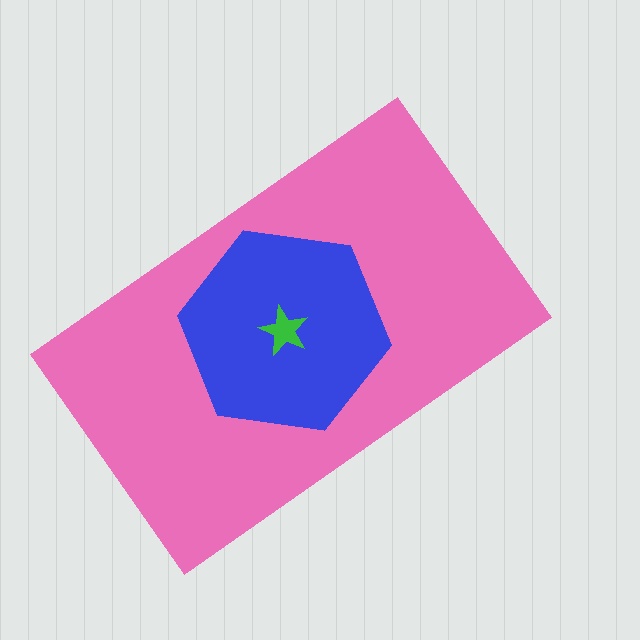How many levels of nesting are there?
3.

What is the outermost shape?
The pink rectangle.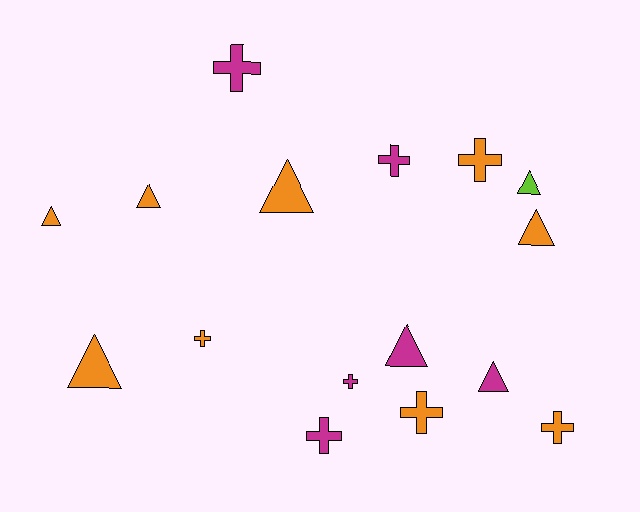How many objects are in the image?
There are 16 objects.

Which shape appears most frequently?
Triangle, with 8 objects.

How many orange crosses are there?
There are 4 orange crosses.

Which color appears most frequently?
Orange, with 9 objects.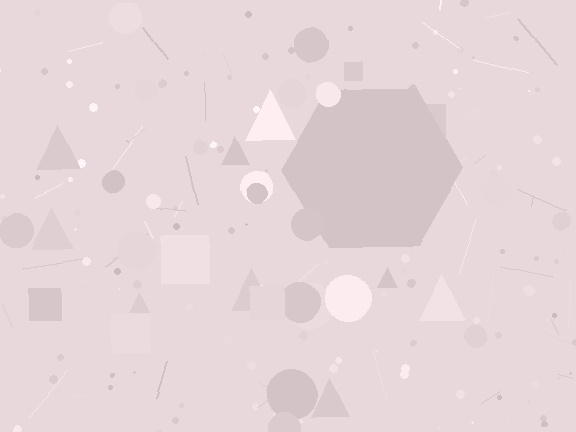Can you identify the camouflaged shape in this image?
The camouflaged shape is a hexagon.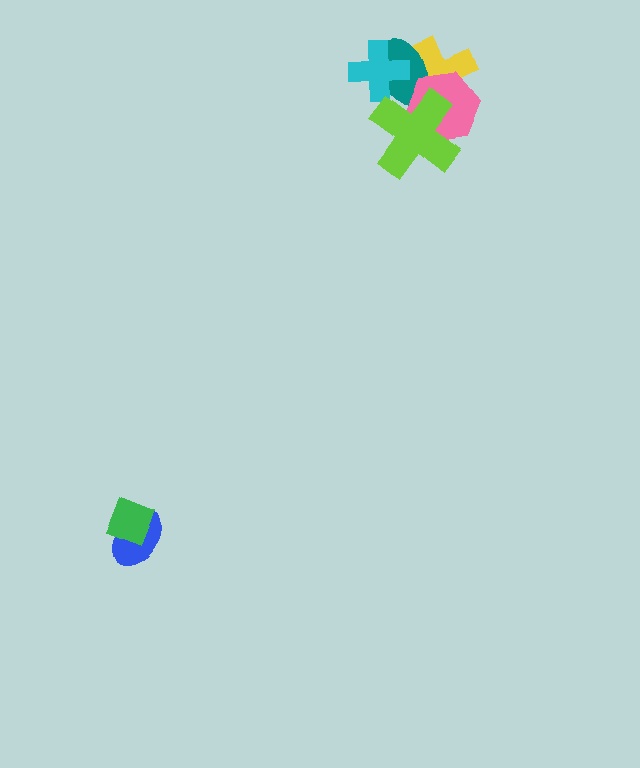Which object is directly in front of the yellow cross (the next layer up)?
The teal ellipse is directly in front of the yellow cross.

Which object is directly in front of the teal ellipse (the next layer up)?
The pink hexagon is directly in front of the teal ellipse.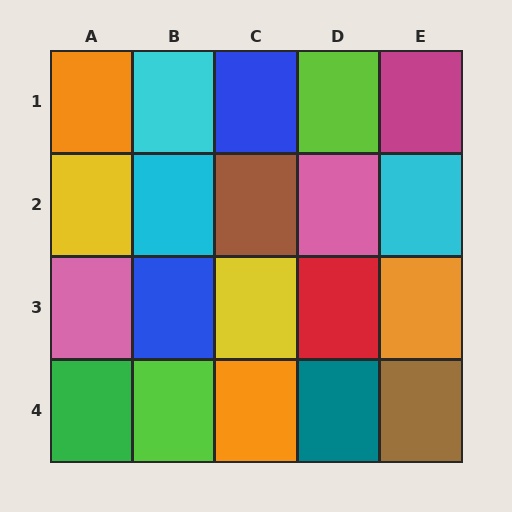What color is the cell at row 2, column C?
Brown.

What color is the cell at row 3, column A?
Pink.